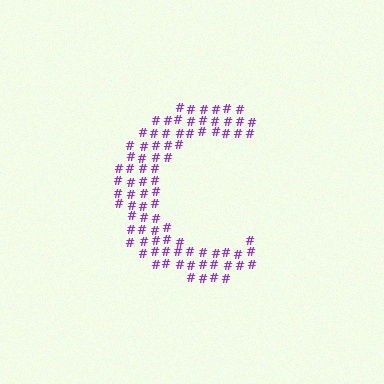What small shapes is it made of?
It is made of small hash symbols.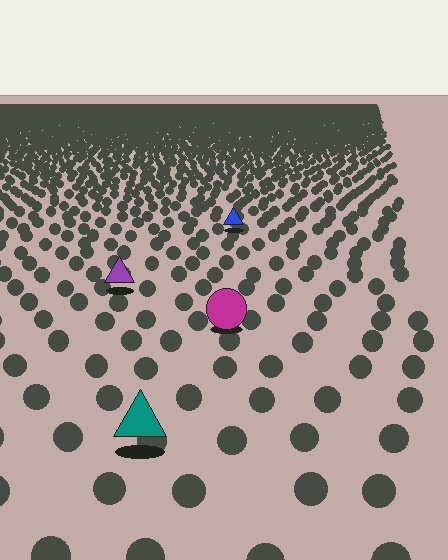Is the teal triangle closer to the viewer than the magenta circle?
Yes. The teal triangle is closer — you can tell from the texture gradient: the ground texture is coarser near it.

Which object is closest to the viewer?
The teal triangle is closest. The texture marks near it are larger and more spread out.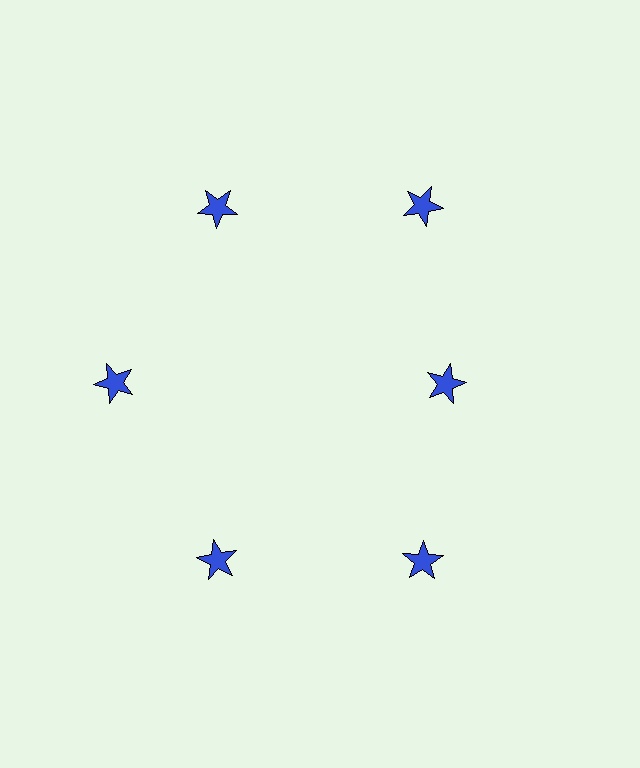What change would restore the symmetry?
The symmetry would be restored by moving it outward, back onto the ring so that all 6 stars sit at equal angles and equal distance from the center.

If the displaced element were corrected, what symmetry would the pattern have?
It would have 6-fold rotational symmetry — the pattern would map onto itself every 60 degrees.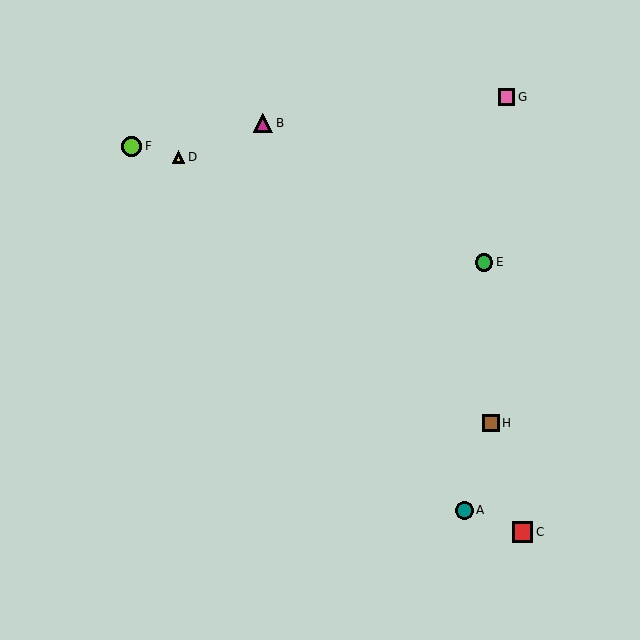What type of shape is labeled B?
Shape B is a magenta triangle.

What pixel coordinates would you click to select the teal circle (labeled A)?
Click at (464, 510) to select the teal circle A.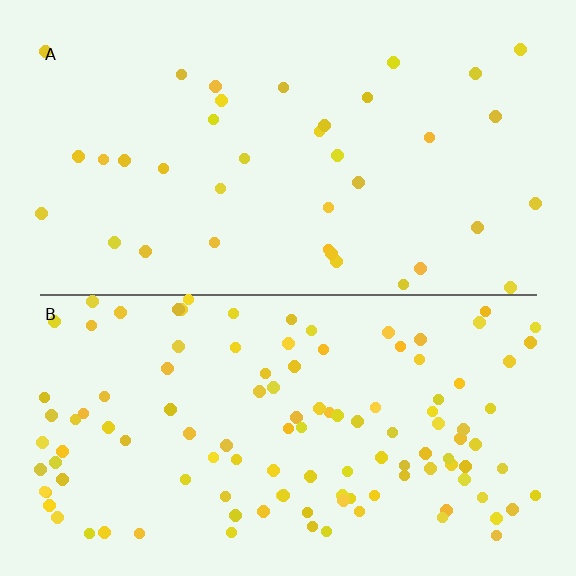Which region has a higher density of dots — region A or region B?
B (the bottom).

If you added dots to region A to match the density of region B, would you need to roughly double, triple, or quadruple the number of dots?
Approximately triple.